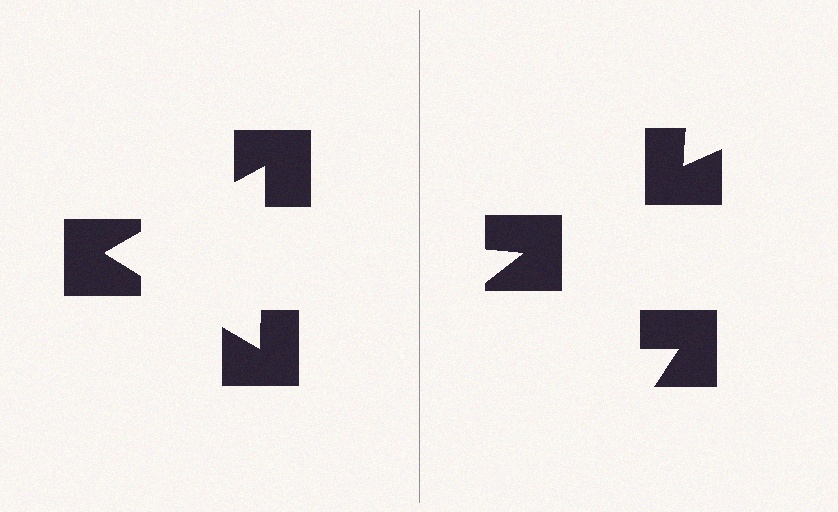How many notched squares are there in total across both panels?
6 — 3 on each side.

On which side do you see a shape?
An illusory triangle appears on the left side. On the right side the wedge cuts are rotated, so no coherent shape forms.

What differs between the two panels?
The notched squares are positioned identically on both sides; only the wedge orientations differ. On the left they align to a triangle; on the right they are misaligned.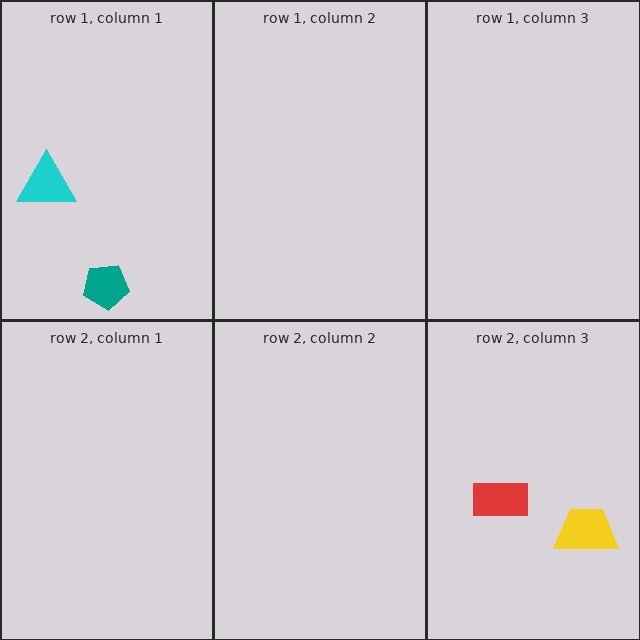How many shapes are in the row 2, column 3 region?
2.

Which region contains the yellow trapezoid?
The row 2, column 3 region.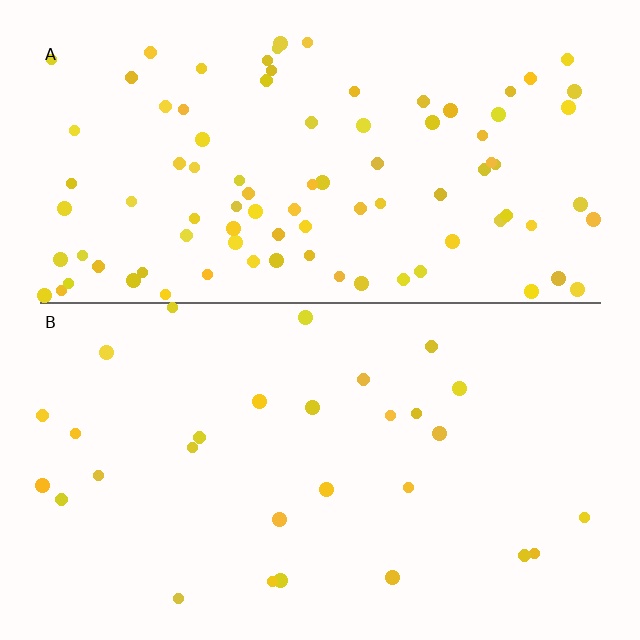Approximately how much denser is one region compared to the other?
Approximately 3.2× — region A over region B.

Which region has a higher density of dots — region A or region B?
A (the top).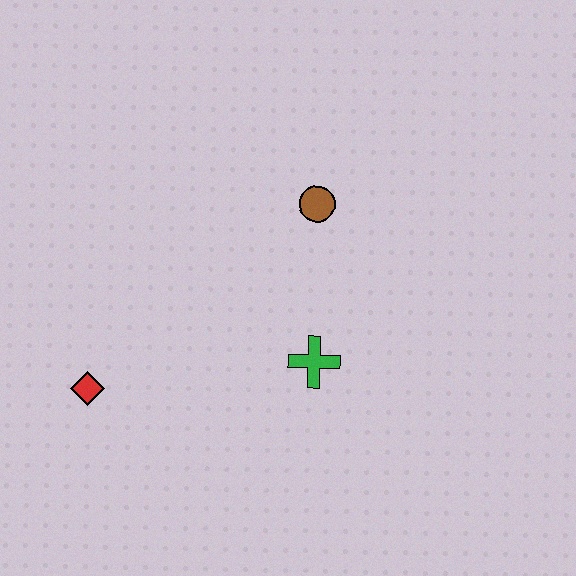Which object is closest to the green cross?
The brown circle is closest to the green cross.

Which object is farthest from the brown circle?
The red diamond is farthest from the brown circle.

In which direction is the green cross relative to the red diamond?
The green cross is to the right of the red diamond.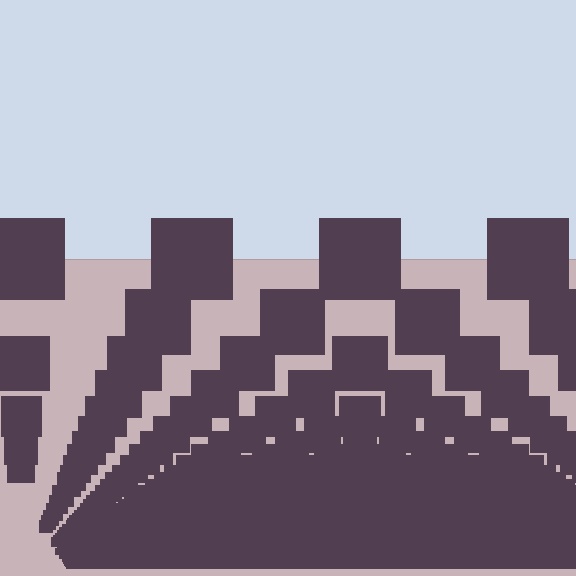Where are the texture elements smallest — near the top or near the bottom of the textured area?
Near the bottom.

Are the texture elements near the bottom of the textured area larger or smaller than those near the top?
Smaller. The gradient is inverted — elements near the bottom are smaller and denser.